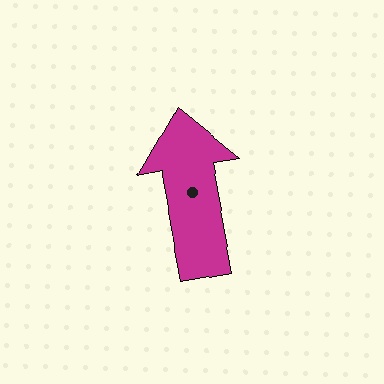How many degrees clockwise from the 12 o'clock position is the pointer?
Approximately 349 degrees.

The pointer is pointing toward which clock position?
Roughly 12 o'clock.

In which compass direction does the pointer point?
North.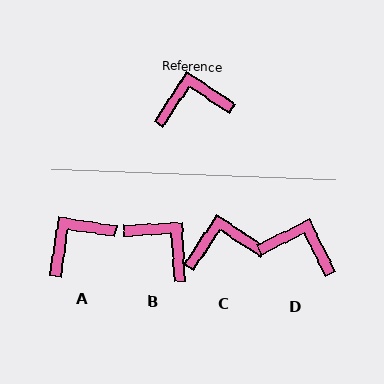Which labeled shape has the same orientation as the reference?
C.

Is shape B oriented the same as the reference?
No, it is off by about 53 degrees.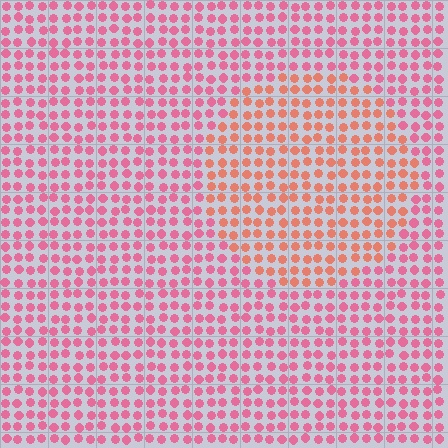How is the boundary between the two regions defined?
The boundary is defined purely by a slight shift in hue (about 32 degrees). Spacing, size, and orientation are identical on both sides.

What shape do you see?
I see a circle.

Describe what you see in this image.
The image is filled with small pink elements in a uniform arrangement. A circle-shaped region is visible where the elements are tinted to a slightly different hue, forming a subtle color boundary.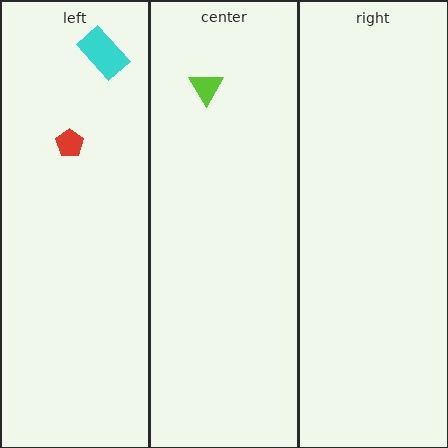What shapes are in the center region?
The lime triangle.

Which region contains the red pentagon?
The left region.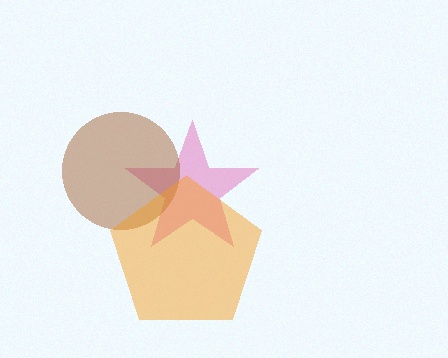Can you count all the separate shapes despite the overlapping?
Yes, there are 3 separate shapes.